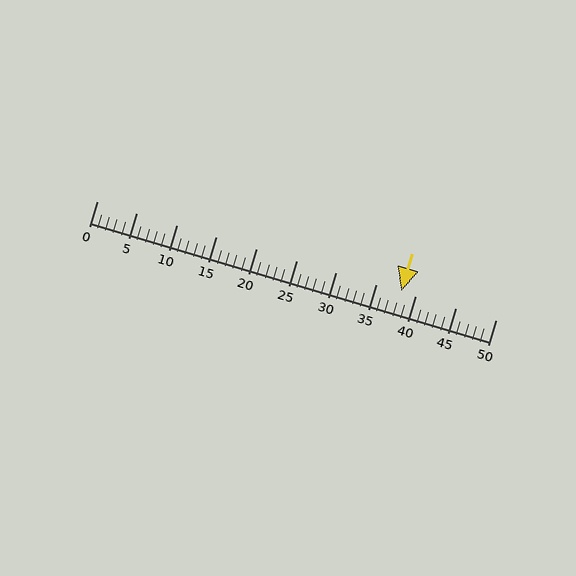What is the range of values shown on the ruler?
The ruler shows values from 0 to 50.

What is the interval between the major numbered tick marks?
The major tick marks are spaced 5 units apart.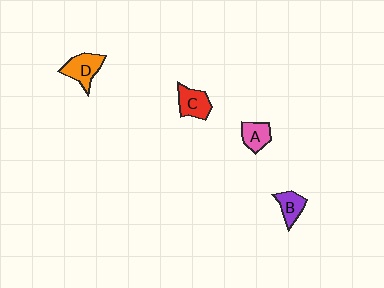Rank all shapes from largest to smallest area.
From largest to smallest: D (orange), C (red), A (pink), B (purple).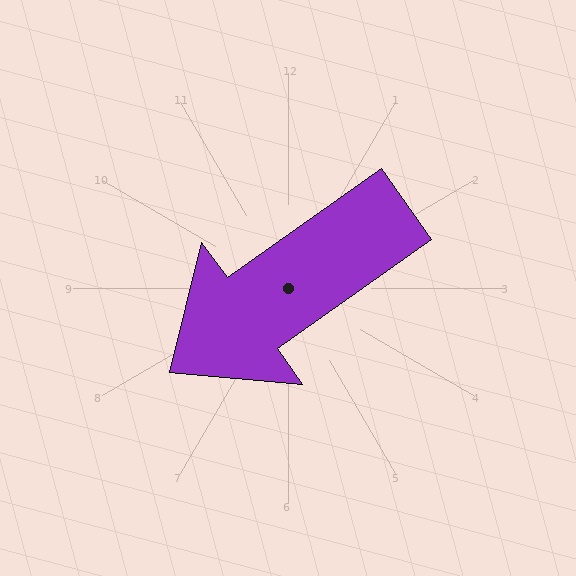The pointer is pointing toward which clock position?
Roughly 8 o'clock.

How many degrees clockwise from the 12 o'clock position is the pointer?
Approximately 235 degrees.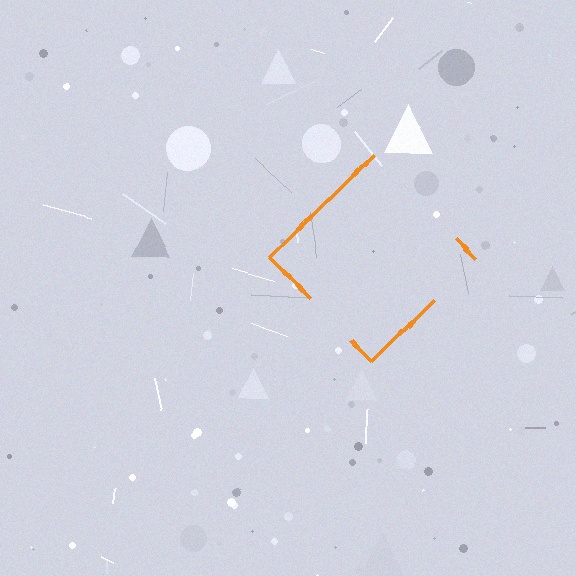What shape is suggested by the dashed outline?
The dashed outline suggests a diamond.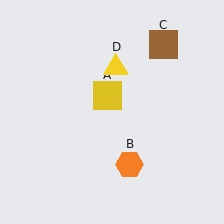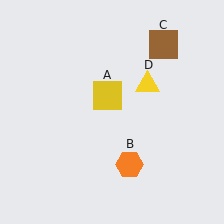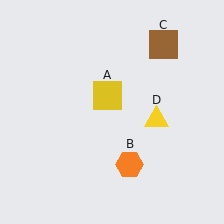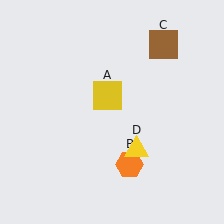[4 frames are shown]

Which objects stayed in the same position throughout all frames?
Yellow square (object A) and orange hexagon (object B) and brown square (object C) remained stationary.